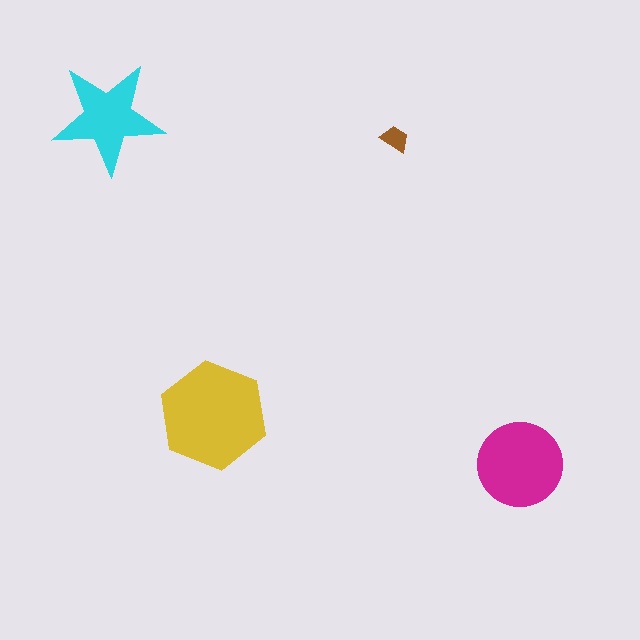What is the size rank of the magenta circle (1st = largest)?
2nd.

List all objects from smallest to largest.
The brown trapezoid, the cyan star, the magenta circle, the yellow hexagon.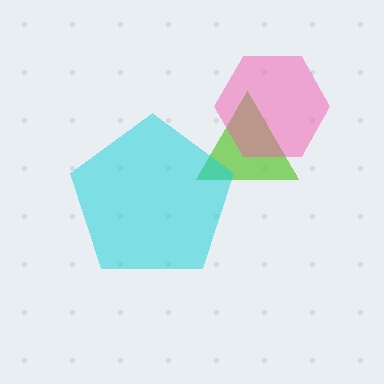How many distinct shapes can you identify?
There are 3 distinct shapes: a lime triangle, a cyan pentagon, a pink hexagon.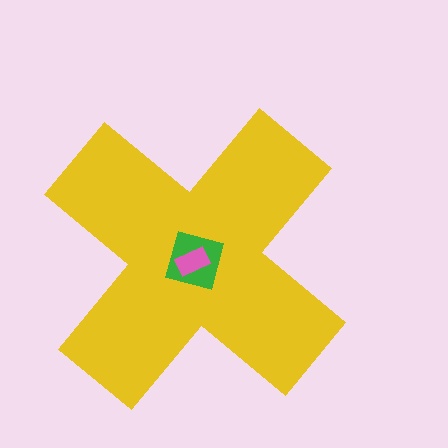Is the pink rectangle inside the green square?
Yes.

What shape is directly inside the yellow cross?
The green square.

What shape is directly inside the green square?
The pink rectangle.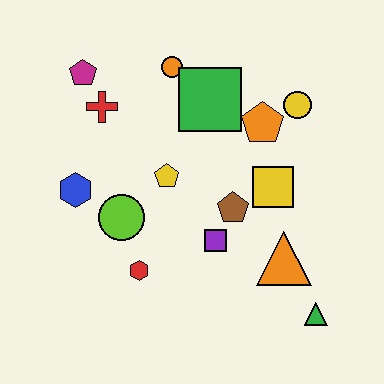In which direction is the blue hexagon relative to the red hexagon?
The blue hexagon is above the red hexagon.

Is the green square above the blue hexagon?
Yes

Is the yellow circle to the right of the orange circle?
Yes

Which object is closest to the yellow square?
The brown pentagon is closest to the yellow square.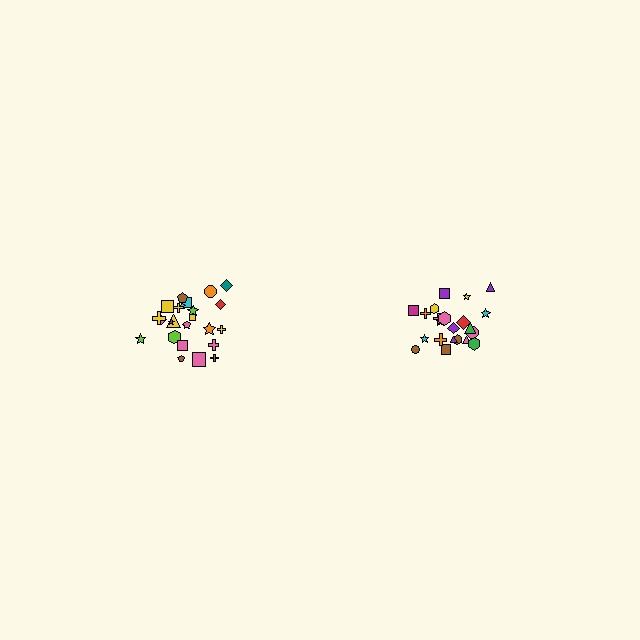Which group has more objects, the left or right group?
The left group.